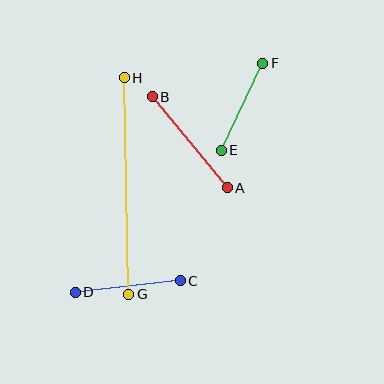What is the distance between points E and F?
The distance is approximately 97 pixels.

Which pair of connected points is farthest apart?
Points G and H are farthest apart.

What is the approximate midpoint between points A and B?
The midpoint is at approximately (190, 142) pixels.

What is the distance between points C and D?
The distance is approximately 106 pixels.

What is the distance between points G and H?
The distance is approximately 216 pixels.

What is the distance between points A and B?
The distance is approximately 118 pixels.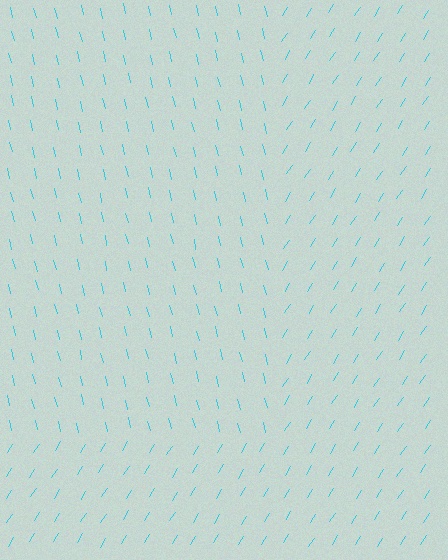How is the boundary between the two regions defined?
The boundary is defined purely by a change in line orientation (approximately 45 degrees difference). All lines are the same color and thickness.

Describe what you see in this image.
The image is filled with small cyan line segments. A rectangle region in the image has lines oriented differently from the surrounding lines, creating a visible texture boundary.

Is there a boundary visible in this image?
Yes, there is a texture boundary formed by a change in line orientation.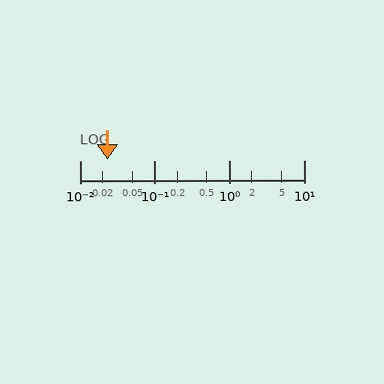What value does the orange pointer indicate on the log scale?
The pointer indicates approximately 0.023.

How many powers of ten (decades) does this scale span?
The scale spans 3 decades, from 0.01 to 10.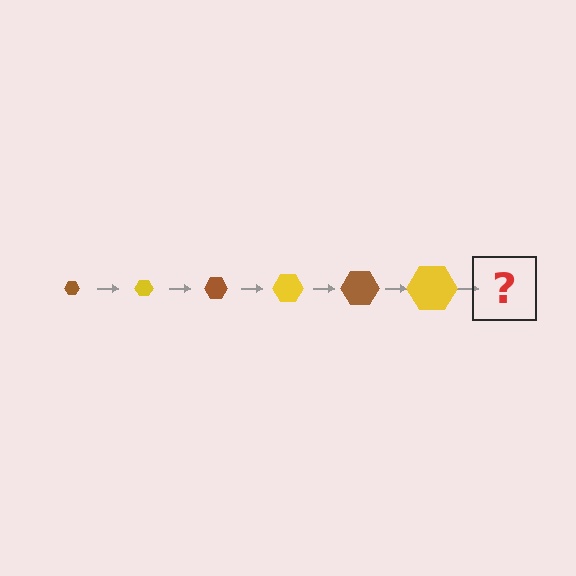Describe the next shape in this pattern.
It should be a brown hexagon, larger than the previous one.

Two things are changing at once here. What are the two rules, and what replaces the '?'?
The two rules are that the hexagon grows larger each step and the color cycles through brown and yellow. The '?' should be a brown hexagon, larger than the previous one.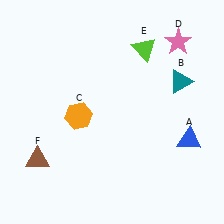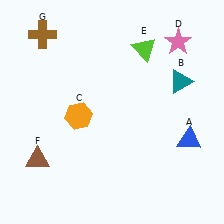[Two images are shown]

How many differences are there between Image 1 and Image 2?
There is 1 difference between the two images.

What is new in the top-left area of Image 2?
A brown cross (G) was added in the top-left area of Image 2.